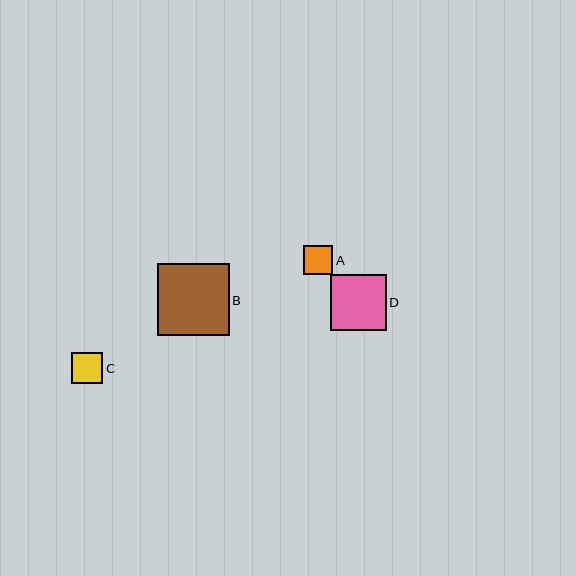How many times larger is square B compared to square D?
Square B is approximately 1.3 times the size of square D.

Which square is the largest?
Square B is the largest with a size of approximately 72 pixels.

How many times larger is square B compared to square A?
Square B is approximately 2.5 times the size of square A.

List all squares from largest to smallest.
From largest to smallest: B, D, C, A.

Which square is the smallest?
Square A is the smallest with a size of approximately 29 pixels.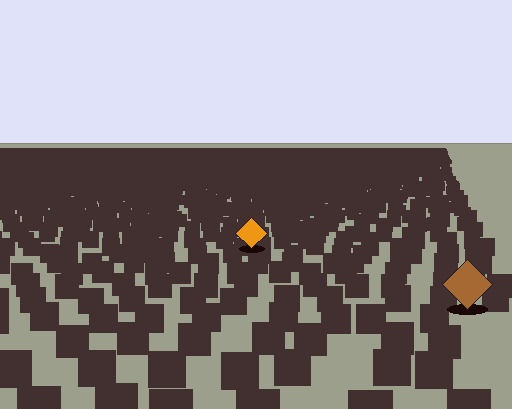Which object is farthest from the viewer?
The orange diamond is farthest from the viewer. It appears smaller and the ground texture around it is denser.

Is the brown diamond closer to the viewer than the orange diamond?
Yes. The brown diamond is closer — you can tell from the texture gradient: the ground texture is coarser near it.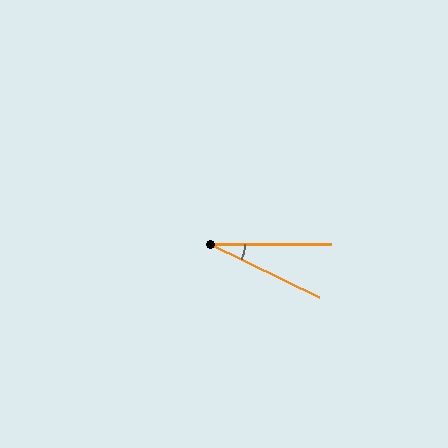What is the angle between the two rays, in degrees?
Approximately 26 degrees.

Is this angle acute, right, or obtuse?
It is acute.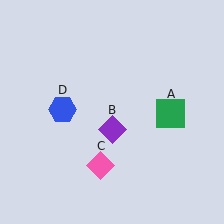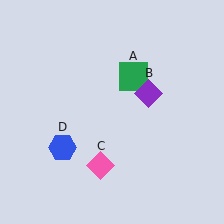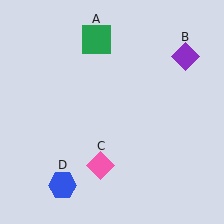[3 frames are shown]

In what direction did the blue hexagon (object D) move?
The blue hexagon (object D) moved down.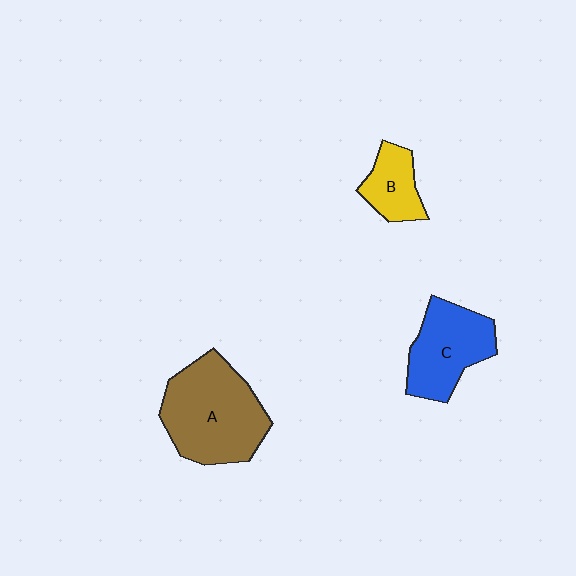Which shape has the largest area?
Shape A (brown).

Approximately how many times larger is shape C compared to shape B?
Approximately 1.7 times.